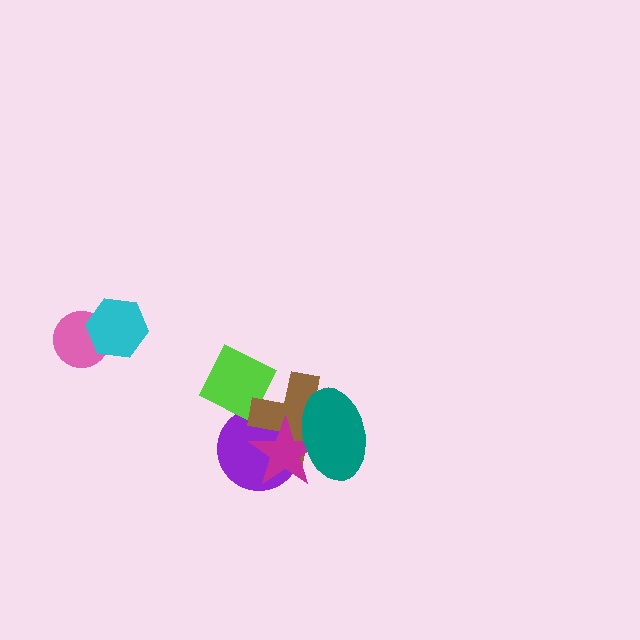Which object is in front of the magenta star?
The teal ellipse is in front of the magenta star.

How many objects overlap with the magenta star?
3 objects overlap with the magenta star.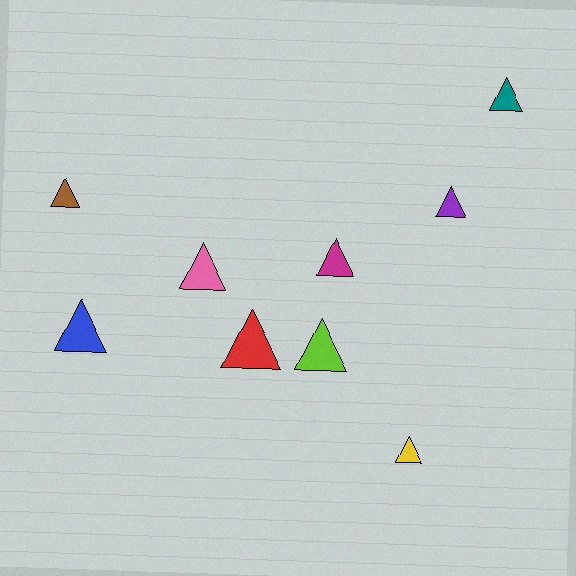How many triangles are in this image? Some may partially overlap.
There are 9 triangles.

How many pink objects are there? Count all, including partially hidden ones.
There is 1 pink object.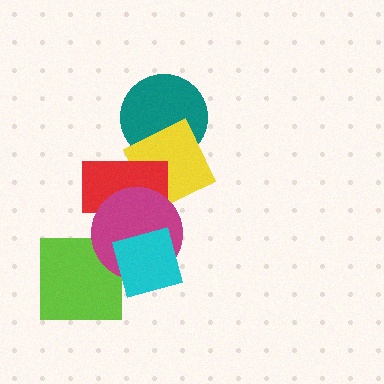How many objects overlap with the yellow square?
2 objects overlap with the yellow square.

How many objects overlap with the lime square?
2 objects overlap with the lime square.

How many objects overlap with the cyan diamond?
2 objects overlap with the cyan diamond.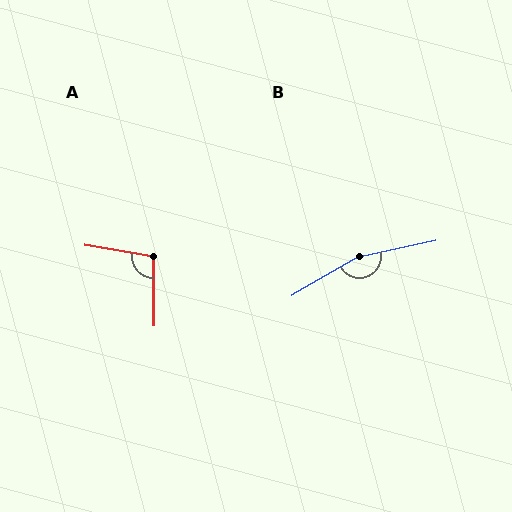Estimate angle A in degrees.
Approximately 100 degrees.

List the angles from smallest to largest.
A (100°), B (162°).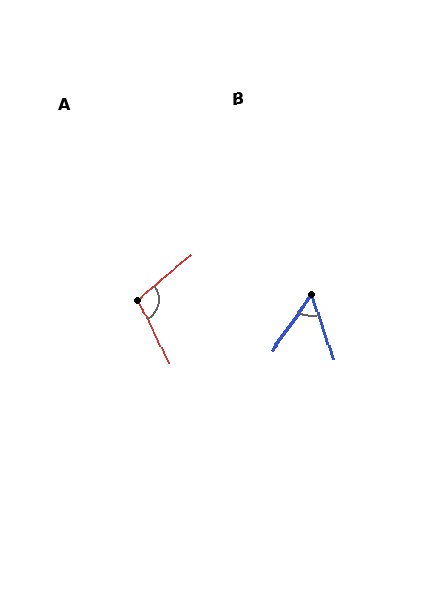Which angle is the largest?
A, at approximately 104 degrees.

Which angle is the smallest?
B, at approximately 54 degrees.